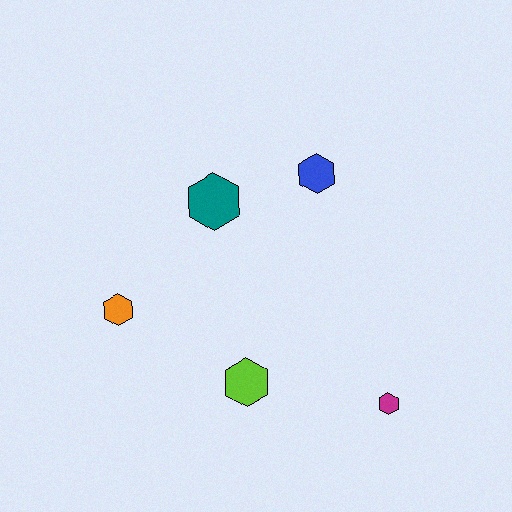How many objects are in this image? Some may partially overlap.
There are 5 objects.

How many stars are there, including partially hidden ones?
There are no stars.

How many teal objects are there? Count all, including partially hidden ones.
There is 1 teal object.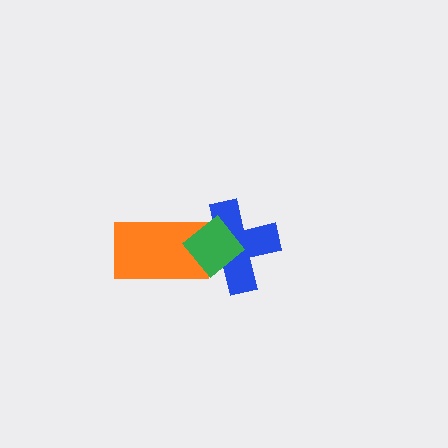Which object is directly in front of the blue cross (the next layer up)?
The orange rectangle is directly in front of the blue cross.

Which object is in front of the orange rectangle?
The green diamond is in front of the orange rectangle.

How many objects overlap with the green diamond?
2 objects overlap with the green diamond.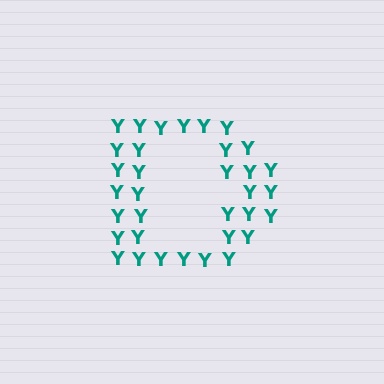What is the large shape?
The large shape is the letter D.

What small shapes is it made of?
It is made of small letter Y's.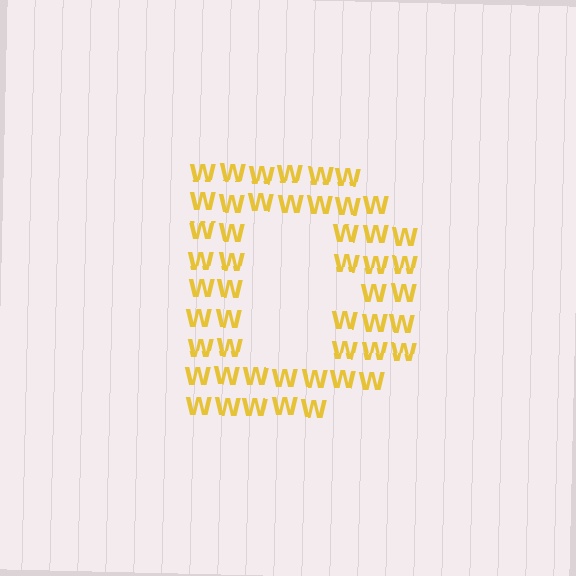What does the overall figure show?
The overall figure shows the letter D.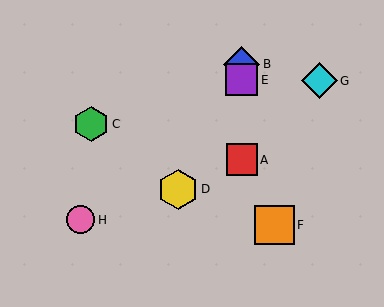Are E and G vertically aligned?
No, E is at x≈242 and G is at x≈319.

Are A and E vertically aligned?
Yes, both are at x≈242.